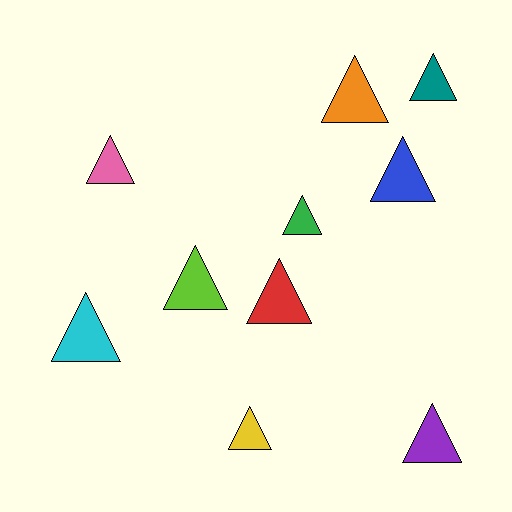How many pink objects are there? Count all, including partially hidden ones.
There is 1 pink object.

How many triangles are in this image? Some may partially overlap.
There are 10 triangles.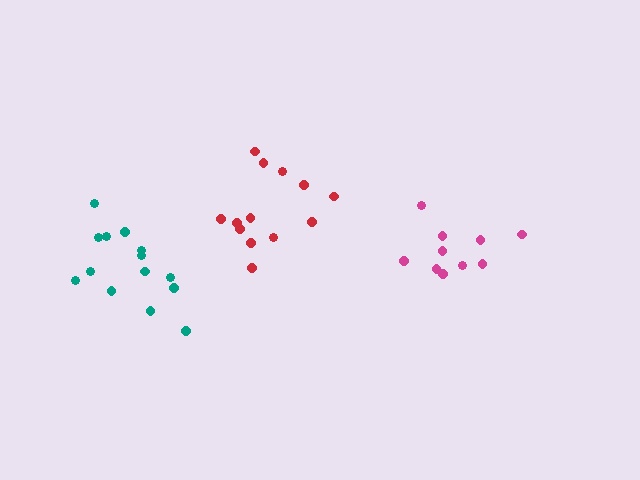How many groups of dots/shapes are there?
There are 3 groups.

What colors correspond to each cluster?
The clusters are colored: teal, red, magenta.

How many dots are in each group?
Group 1: 14 dots, Group 2: 13 dots, Group 3: 10 dots (37 total).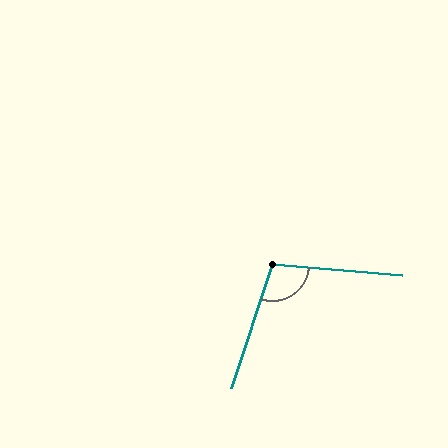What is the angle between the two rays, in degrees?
Approximately 103 degrees.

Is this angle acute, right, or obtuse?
It is obtuse.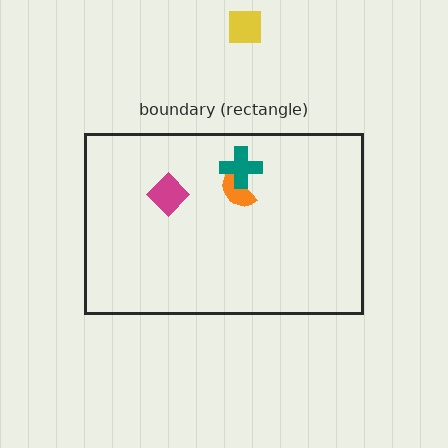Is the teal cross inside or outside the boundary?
Inside.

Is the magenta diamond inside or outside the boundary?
Inside.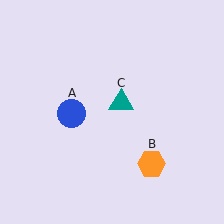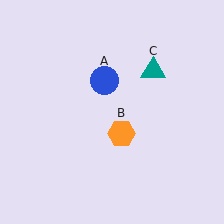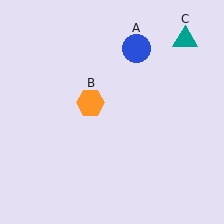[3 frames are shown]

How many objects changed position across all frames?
3 objects changed position: blue circle (object A), orange hexagon (object B), teal triangle (object C).